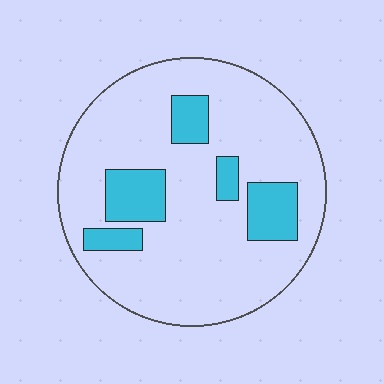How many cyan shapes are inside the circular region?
5.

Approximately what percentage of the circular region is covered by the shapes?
Approximately 20%.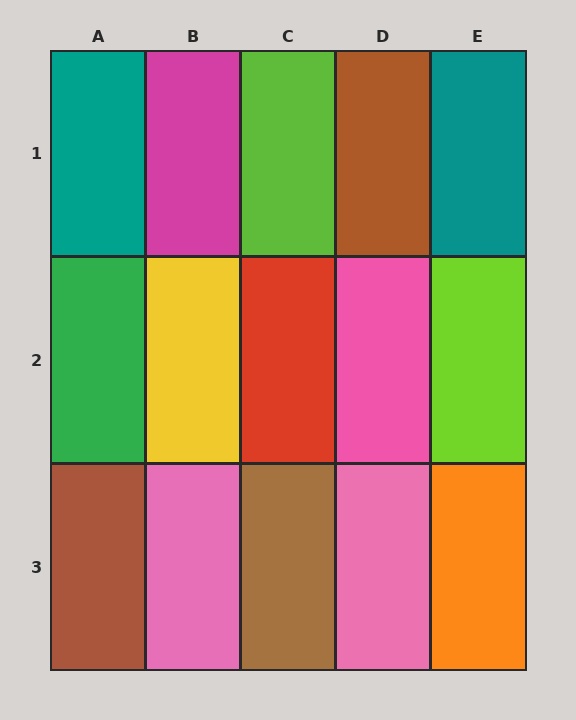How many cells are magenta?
1 cell is magenta.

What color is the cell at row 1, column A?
Teal.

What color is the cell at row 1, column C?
Lime.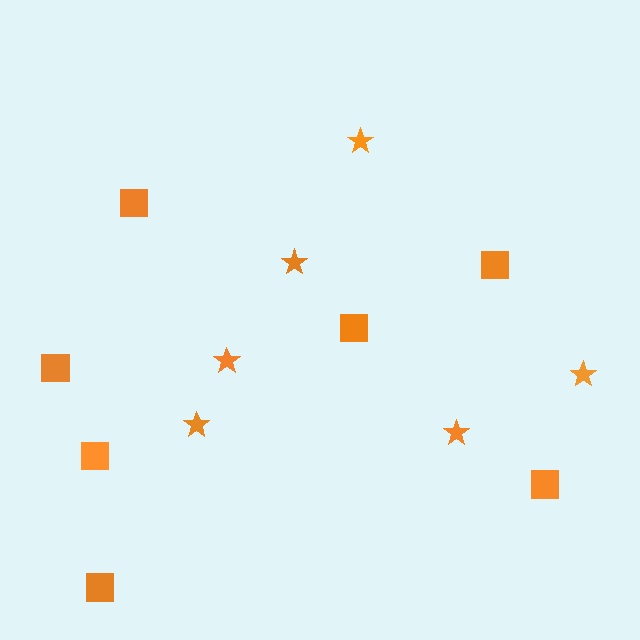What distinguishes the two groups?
There are 2 groups: one group of stars (6) and one group of squares (7).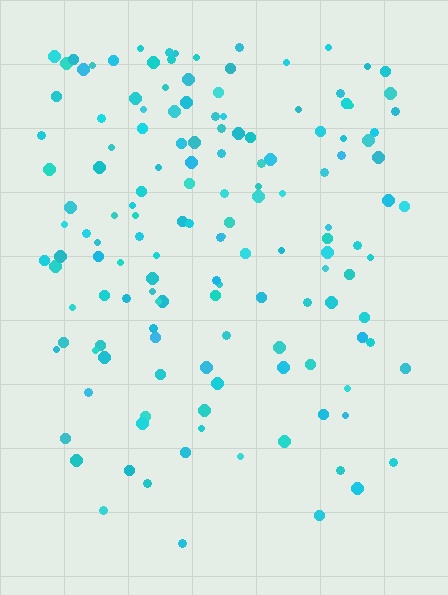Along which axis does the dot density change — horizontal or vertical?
Vertical.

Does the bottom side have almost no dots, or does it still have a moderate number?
Still a moderate number, just noticeably fewer than the top.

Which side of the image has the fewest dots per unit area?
The bottom.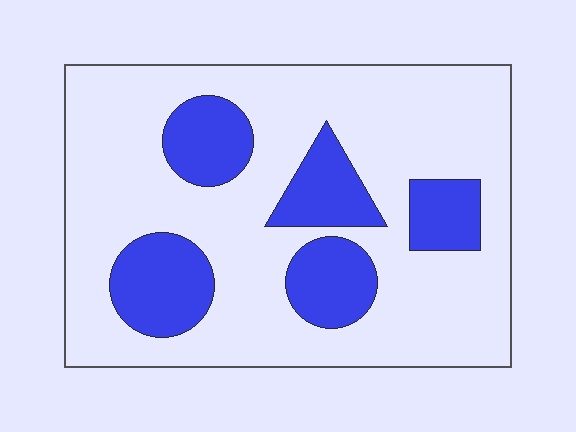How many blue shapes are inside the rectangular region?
5.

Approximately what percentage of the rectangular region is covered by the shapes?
Approximately 25%.